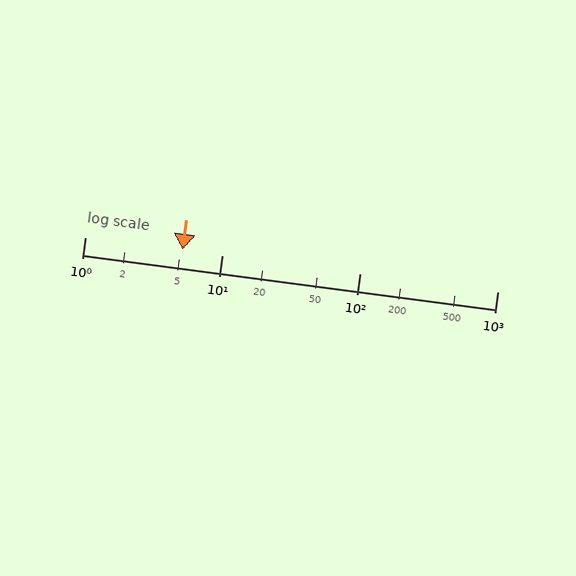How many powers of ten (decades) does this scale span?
The scale spans 3 decades, from 1 to 1000.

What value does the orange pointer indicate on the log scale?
The pointer indicates approximately 5.1.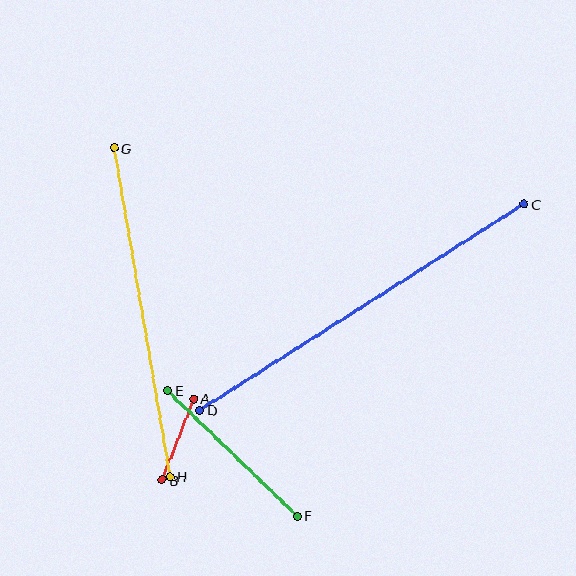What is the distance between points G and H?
The distance is approximately 333 pixels.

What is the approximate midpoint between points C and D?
The midpoint is at approximately (362, 307) pixels.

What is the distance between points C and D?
The distance is approximately 384 pixels.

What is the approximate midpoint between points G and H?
The midpoint is at approximately (142, 312) pixels.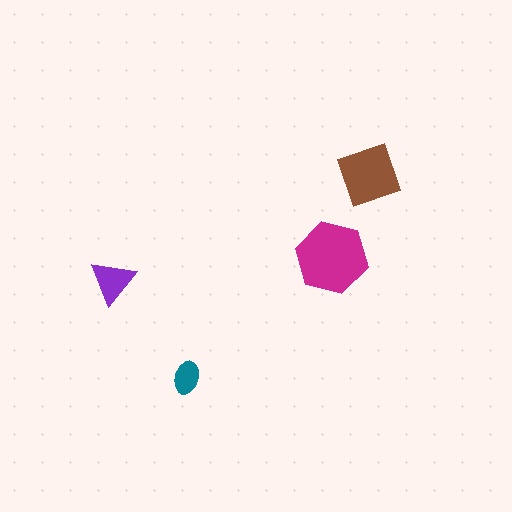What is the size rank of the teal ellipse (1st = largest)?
4th.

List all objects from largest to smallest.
The magenta hexagon, the brown square, the purple triangle, the teal ellipse.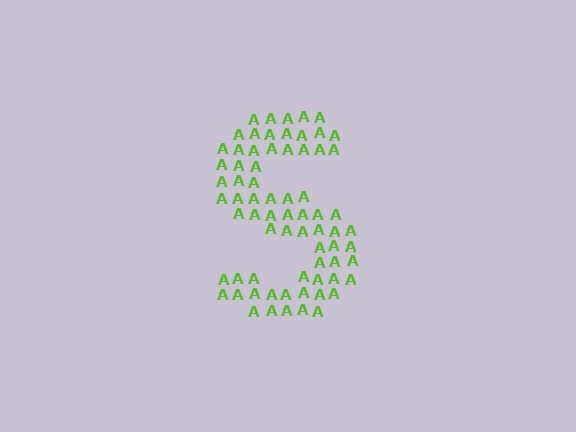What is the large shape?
The large shape is the letter S.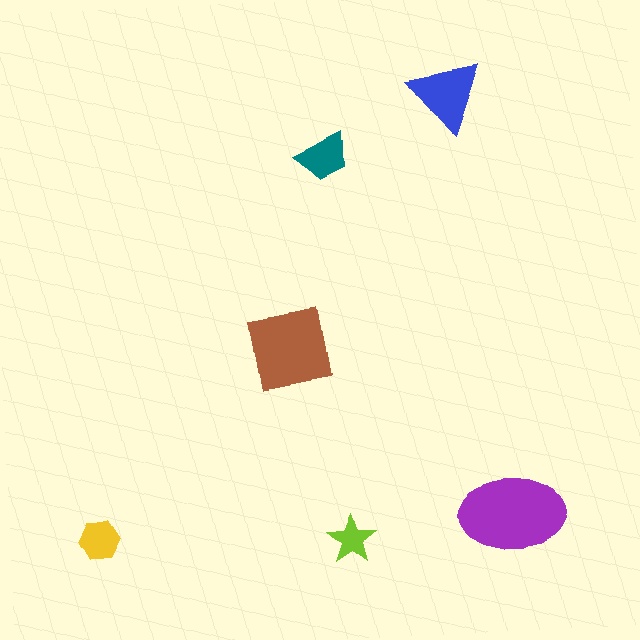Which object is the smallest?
The lime star.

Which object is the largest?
The purple ellipse.